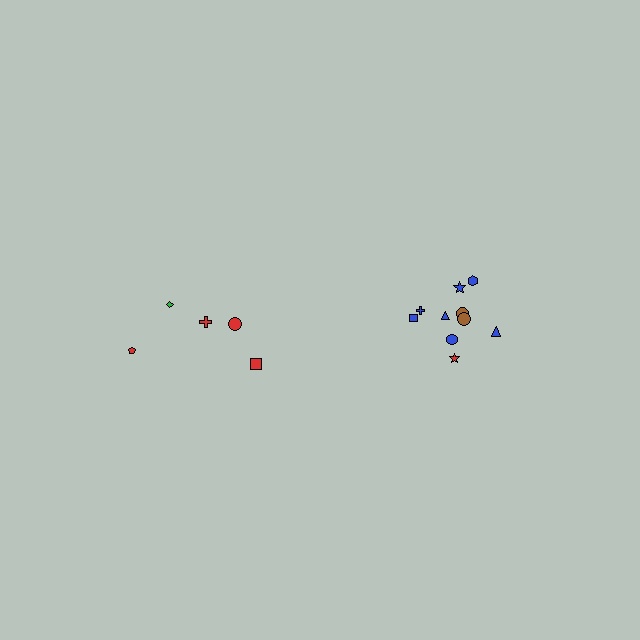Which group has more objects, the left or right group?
The right group.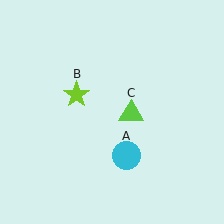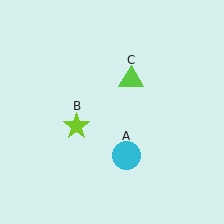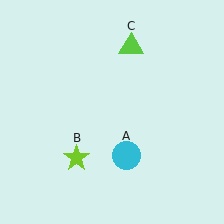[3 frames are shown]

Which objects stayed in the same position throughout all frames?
Cyan circle (object A) remained stationary.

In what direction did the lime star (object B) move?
The lime star (object B) moved down.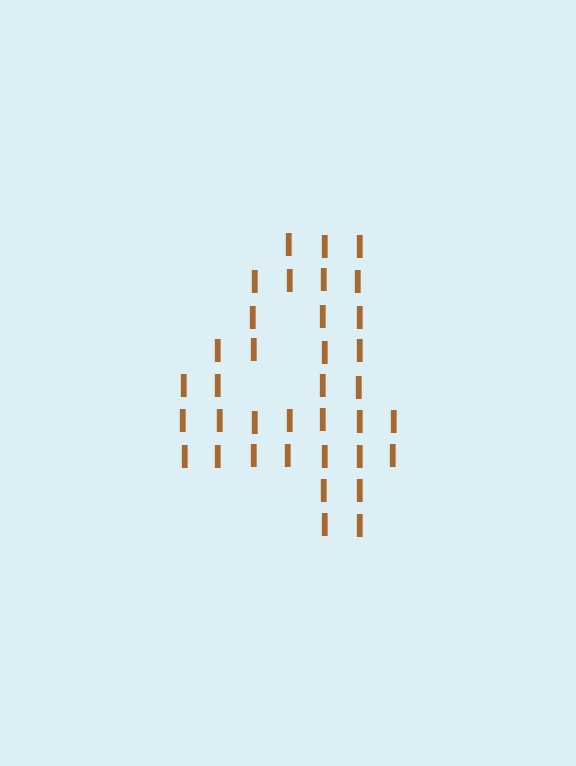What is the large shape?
The large shape is the digit 4.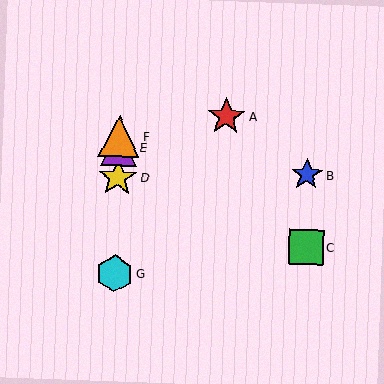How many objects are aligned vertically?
4 objects (D, E, F, G) are aligned vertically.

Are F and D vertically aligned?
Yes, both are at x≈119.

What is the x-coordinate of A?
Object A is at x≈226.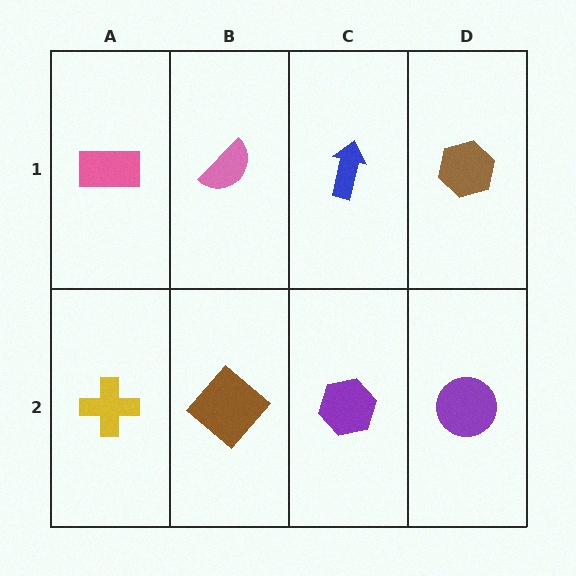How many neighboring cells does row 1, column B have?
3.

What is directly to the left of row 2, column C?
A brown diamond.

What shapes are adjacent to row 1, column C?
A purple hexagon (row 2, column C), a pink semicircle (row 1, column B), a brown hexagon (row 1, column D).